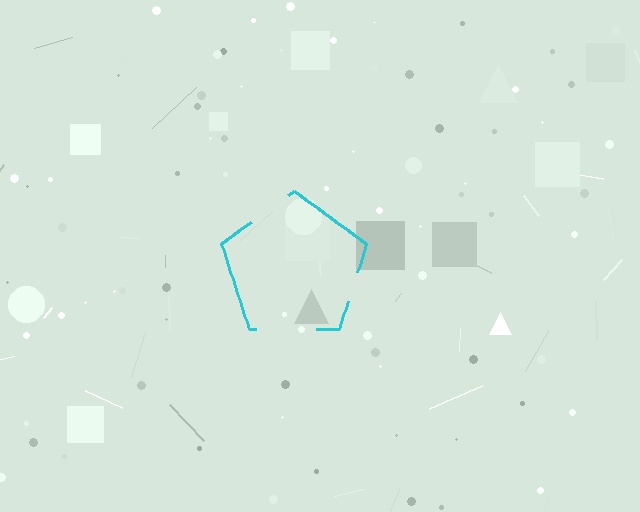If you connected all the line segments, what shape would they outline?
They would outline a pentagon.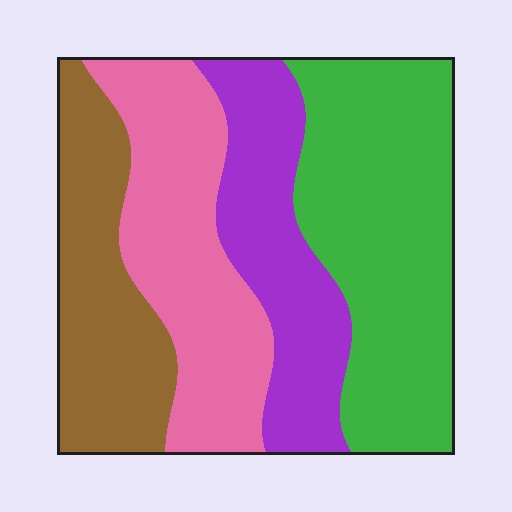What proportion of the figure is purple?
Purple takes up about one fifth (1/5) of the figure.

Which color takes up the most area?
Green, at roughly 35%.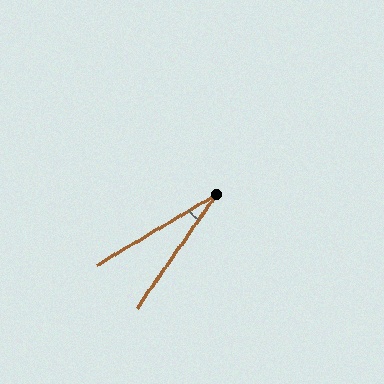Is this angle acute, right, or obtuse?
It is acute.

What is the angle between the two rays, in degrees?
Approximately 24 degrees.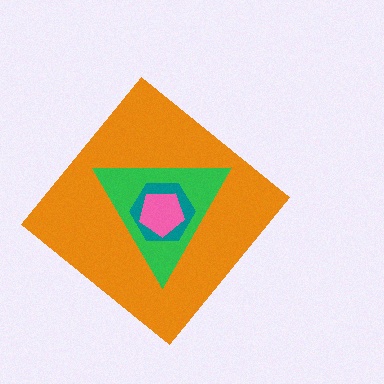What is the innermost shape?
The pink pentagon.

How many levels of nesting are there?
4.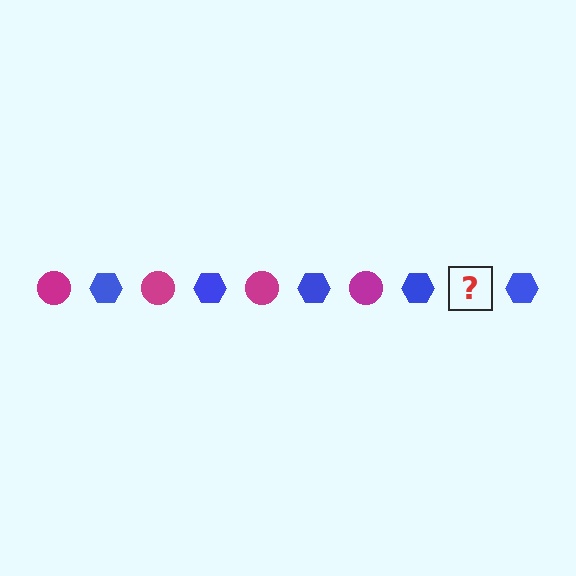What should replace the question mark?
The question mark should be replaced with a magenta circle.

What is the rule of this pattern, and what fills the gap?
The rule is that the pattern alternates between magenta circle and blue hexagon. The gap should be filled with a magenta circle.